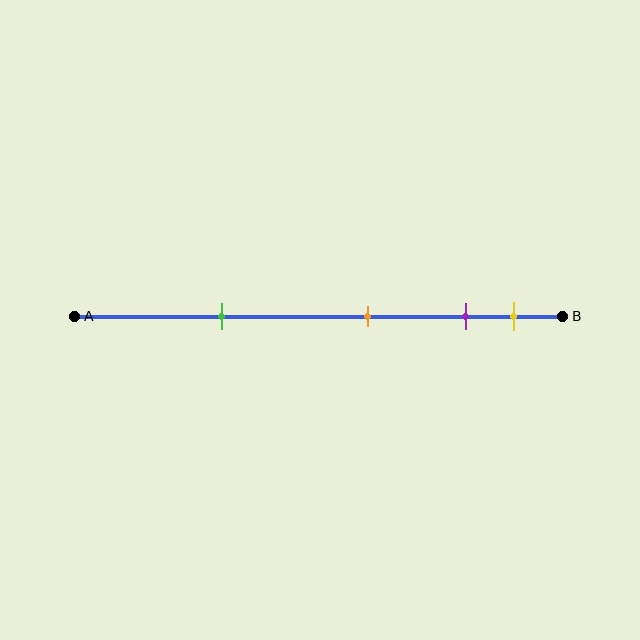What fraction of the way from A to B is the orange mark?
The orange mark is approximately 60% (0.6) of the way from A to B.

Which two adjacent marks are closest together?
The purple and yellow marks are the closest adjacent pair.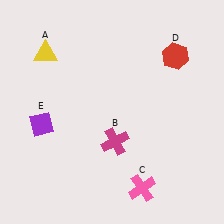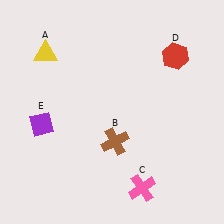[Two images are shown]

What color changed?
The cross (B) changed from magenta in Image 1 to brown in Image 2.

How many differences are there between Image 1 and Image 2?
There is 1 difference between the two images.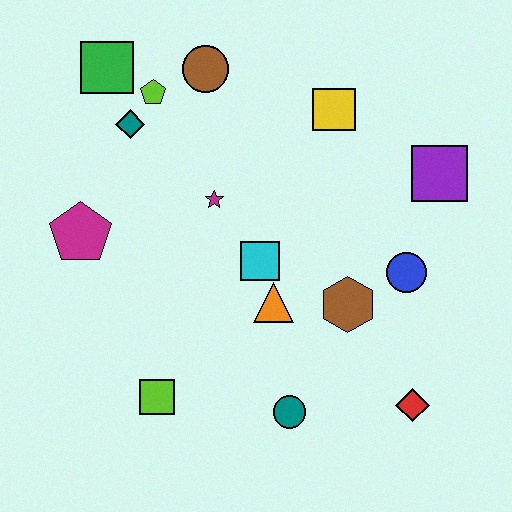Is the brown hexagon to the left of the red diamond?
Yes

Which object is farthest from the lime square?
The purple square is farthest from the lime square.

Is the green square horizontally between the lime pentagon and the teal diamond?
No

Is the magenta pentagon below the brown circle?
Yes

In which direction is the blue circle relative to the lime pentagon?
The blue circle is to the right of the lime pentagon.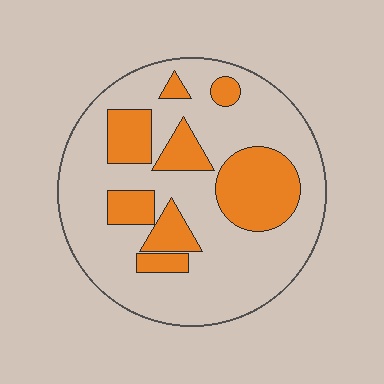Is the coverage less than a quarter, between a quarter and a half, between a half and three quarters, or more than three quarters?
Between a quarter and a half.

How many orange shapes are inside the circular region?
8.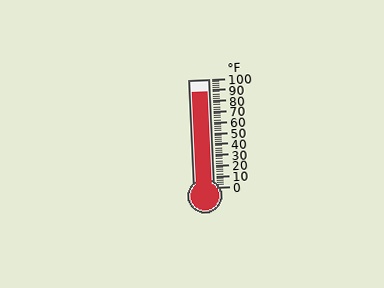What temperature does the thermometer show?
The thermometer shows approximately 88°F.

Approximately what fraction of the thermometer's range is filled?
The thermometer is filled to approximately 90% of its range.